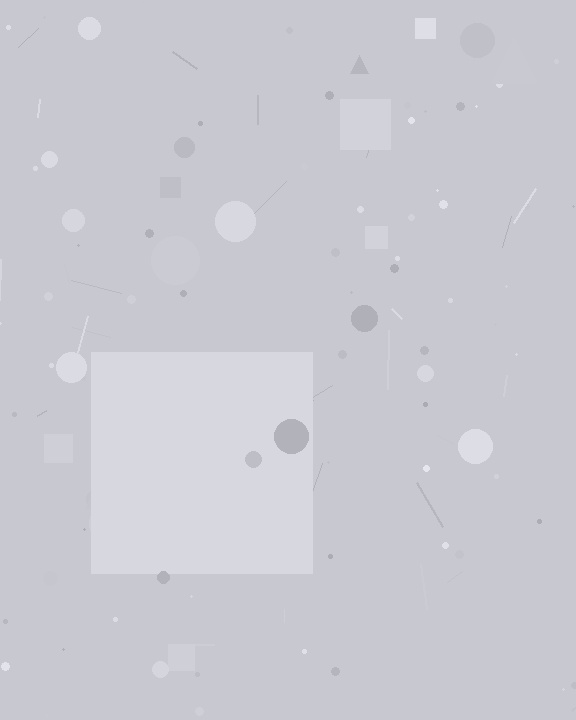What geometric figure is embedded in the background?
A square is embedded in the background.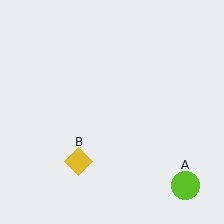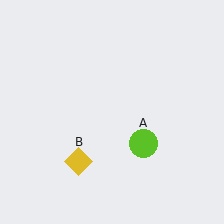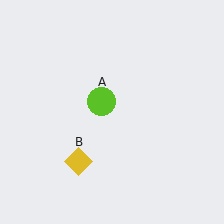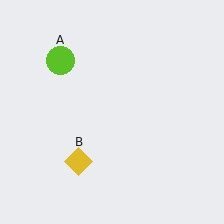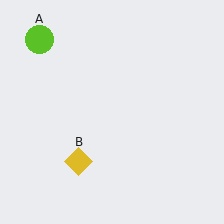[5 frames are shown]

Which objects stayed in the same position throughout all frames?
Yellow diamond (object B) remained stationary.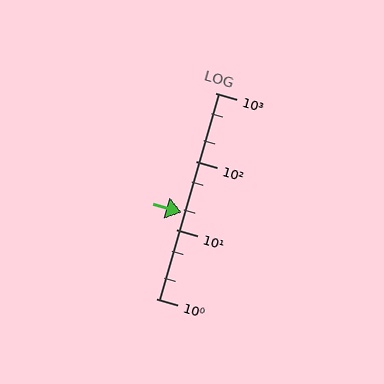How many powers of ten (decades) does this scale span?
The scale spans 3 decades, from 1 to 1000.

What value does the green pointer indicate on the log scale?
The pointer indicates approximately 18.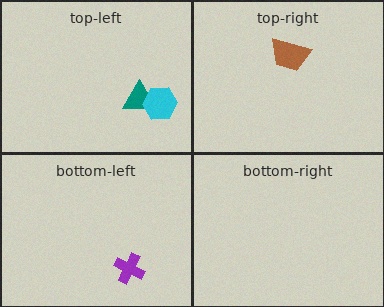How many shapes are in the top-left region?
2.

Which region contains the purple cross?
The bottom-left region.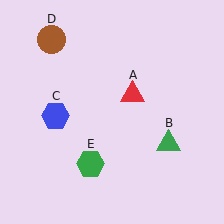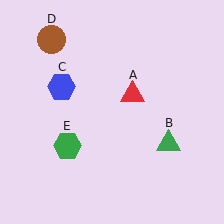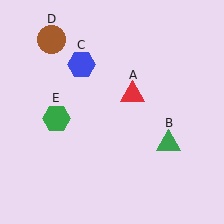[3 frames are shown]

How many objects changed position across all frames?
2 objects changed position: blue hexagon (object C), green hexagon (object E).